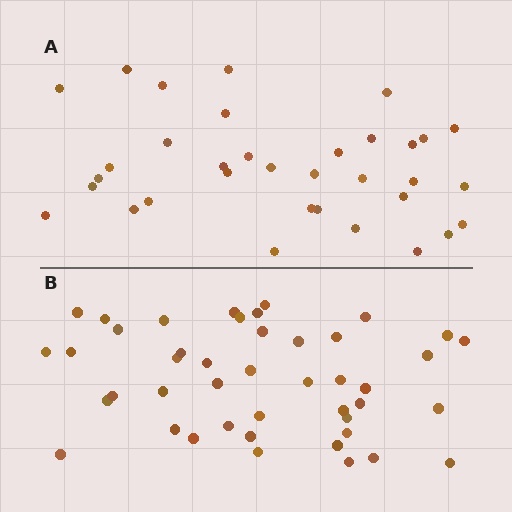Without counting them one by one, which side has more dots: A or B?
Region B (the bottom region) has more dots.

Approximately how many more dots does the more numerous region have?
Region B has roughly 10 or so more dots than region A.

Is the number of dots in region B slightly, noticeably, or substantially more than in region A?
Region B has noticeably more, but not dramatically so. The ratio is roughly 1.3 to 1.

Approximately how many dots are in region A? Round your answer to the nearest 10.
About 30 dots. (The exact count is 34, which rounds to 30.)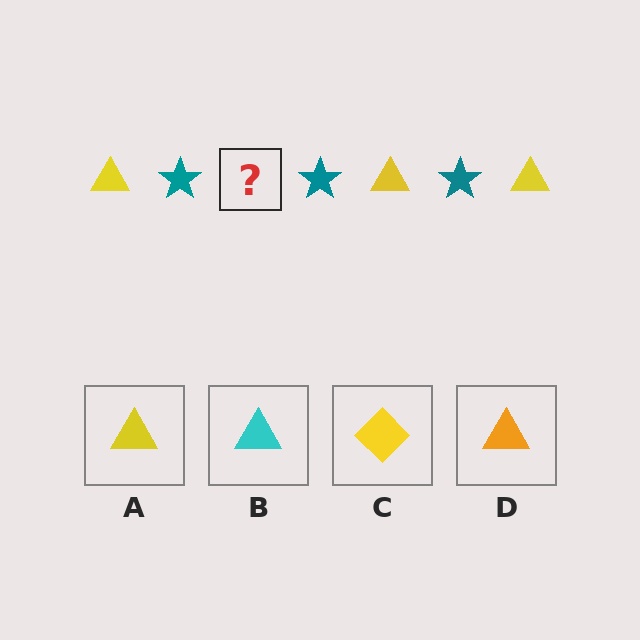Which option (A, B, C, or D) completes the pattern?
A.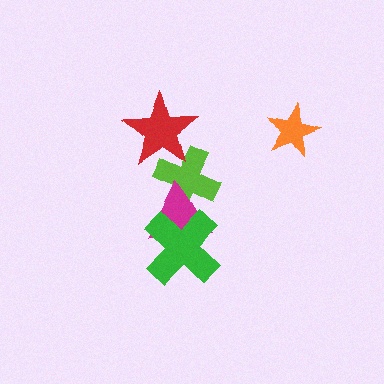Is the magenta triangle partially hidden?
Yes, it is partially covered by another shape.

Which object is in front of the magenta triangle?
The green cross is in front of the magenta triangle.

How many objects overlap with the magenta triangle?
2 objects overlap with the magenta triangle.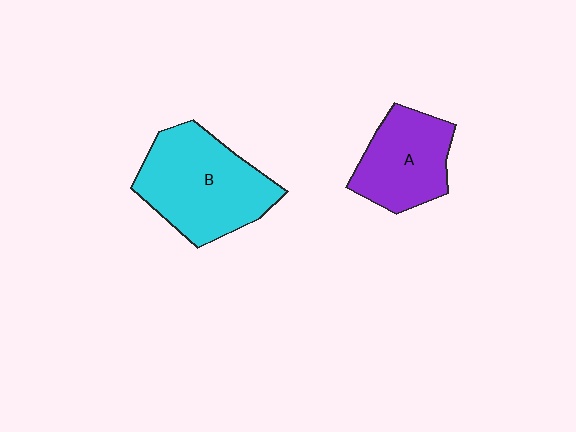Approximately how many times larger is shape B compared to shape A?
Approximately 1.4 times.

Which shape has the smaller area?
Shape A (purple).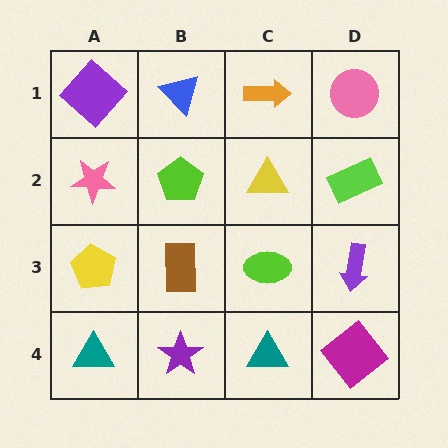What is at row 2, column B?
A lime pentagon.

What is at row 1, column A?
A purple diamond.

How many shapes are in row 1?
4 shapes.